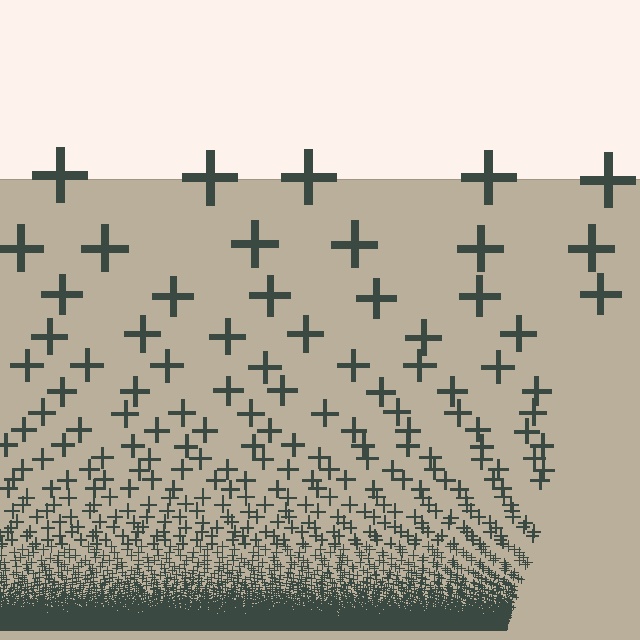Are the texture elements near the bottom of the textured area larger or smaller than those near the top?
Smaller. The gradient is inverted — elements near the bottom are smaller and denser.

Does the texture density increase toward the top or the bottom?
Density increases toward the bottom.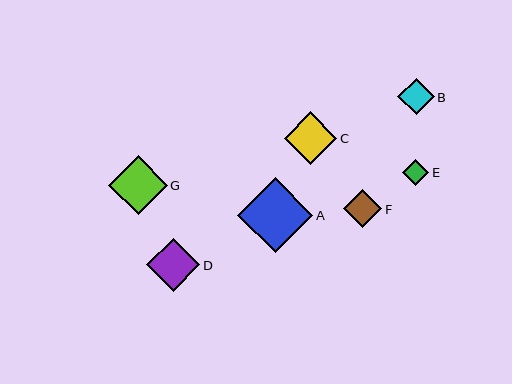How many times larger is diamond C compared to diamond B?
Diamond C is approximately 1.4 times the size of diamond B.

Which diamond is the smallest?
Diamond E is the smallest with a size of approximately 27 pixels.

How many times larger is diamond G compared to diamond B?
Diamond G is approximately 1.6 times the size of diamond B.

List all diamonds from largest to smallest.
From largest to smallest: A, G, D, C, F, B, E.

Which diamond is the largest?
Diamond A is the largest with a size of approximately 75 pixels.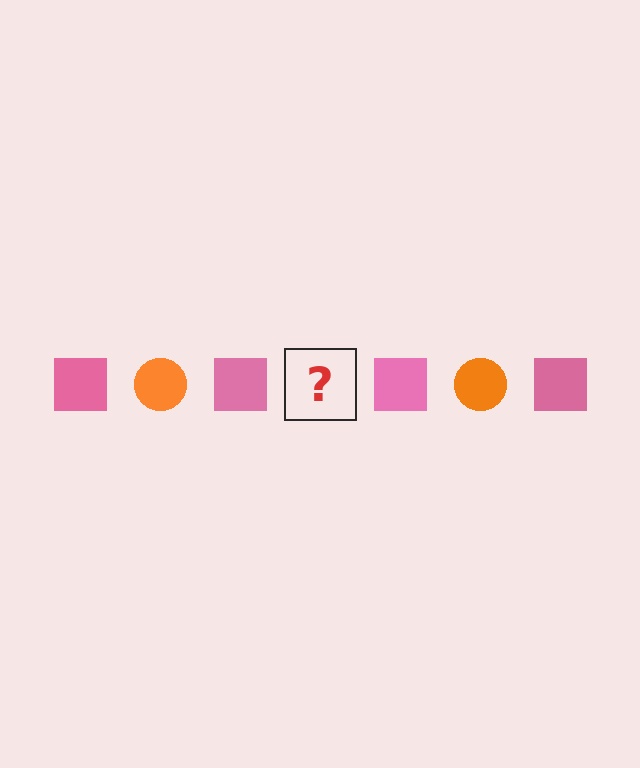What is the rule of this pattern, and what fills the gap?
The rule is that the pattern alternates between pink square and orange circle. The gap should be filled with an orange circle.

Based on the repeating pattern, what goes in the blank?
The blank should be an orange circle.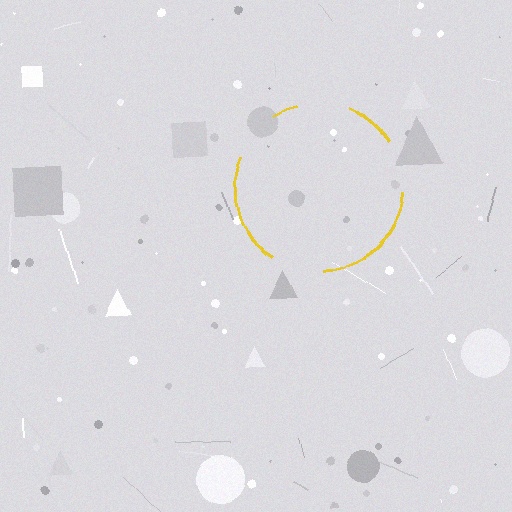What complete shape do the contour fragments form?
The contour fragments form a circle.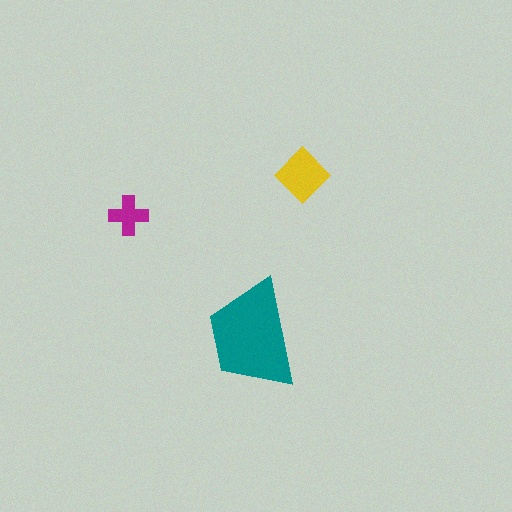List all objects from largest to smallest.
The teal trapezoid, the yellow diamond, the magenta cross.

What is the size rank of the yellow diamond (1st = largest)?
2nd.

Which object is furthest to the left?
The magenta cross is leftmost.